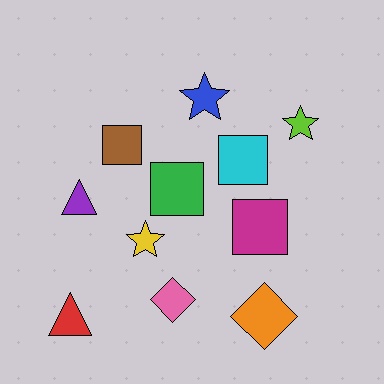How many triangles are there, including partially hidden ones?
There are 2 triangles.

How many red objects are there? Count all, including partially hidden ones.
There is 1 red object.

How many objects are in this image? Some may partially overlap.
There are 11 objects.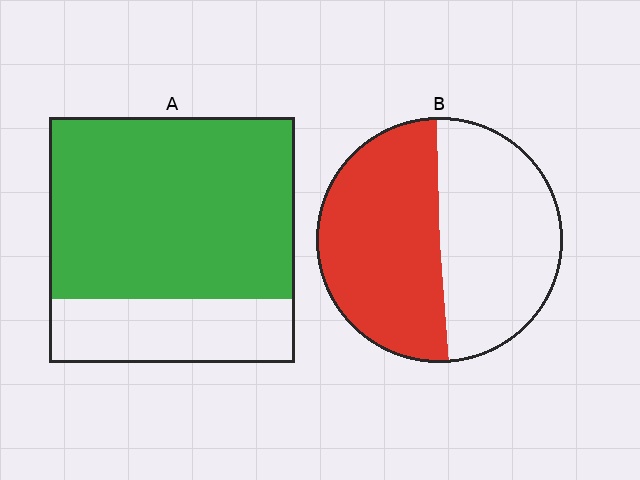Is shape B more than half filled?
Roughly half.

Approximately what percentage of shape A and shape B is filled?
A is approximately 75% and B is approximately 50%.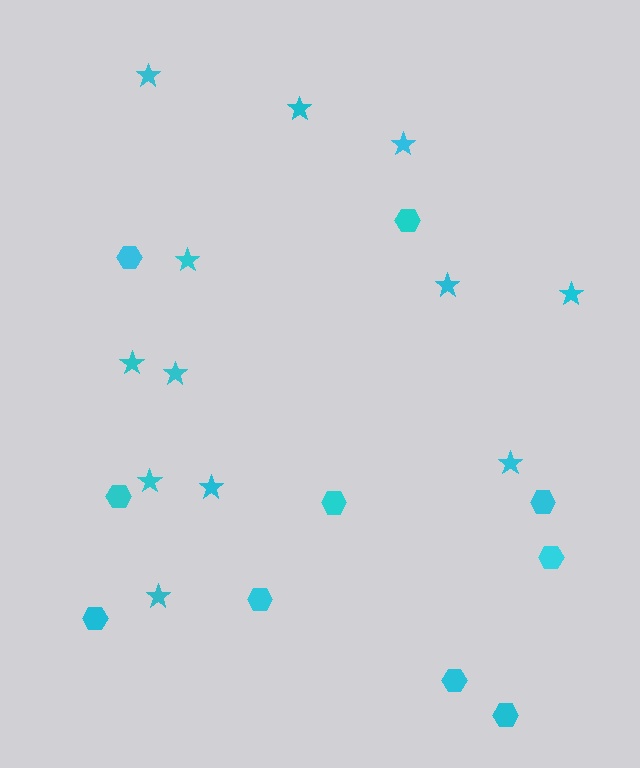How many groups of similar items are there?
There are 2 groups: one group of hexagons (10) and one group of stars (12).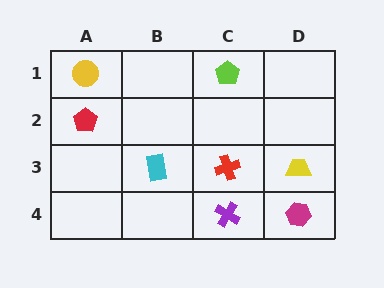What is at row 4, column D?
A magenta hexagon.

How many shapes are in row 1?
2 shapes.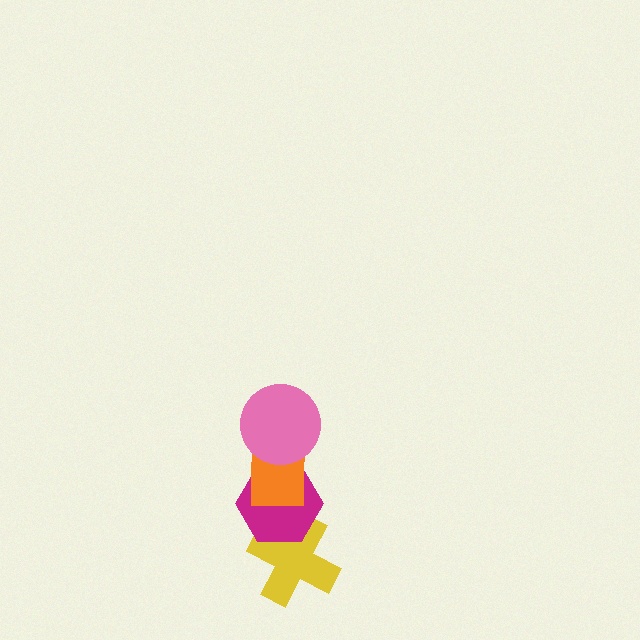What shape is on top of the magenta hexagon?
The orange rectangle is on top of the magenta hexagon.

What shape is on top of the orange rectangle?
The pink circle is on top of the orange rectangle.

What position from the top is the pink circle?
The pink circle is 1st from the top.